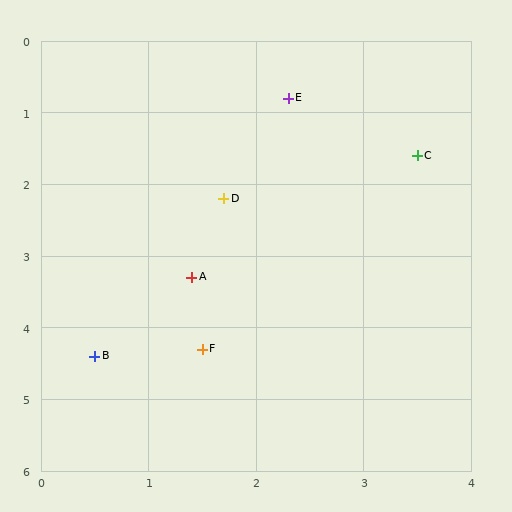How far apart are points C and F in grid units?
Points C and F are about 3.4 grid units apart.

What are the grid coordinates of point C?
Point C is at approximately (3.5, 1.6).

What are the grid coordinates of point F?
Point F is at approximately (1.5, 4.3).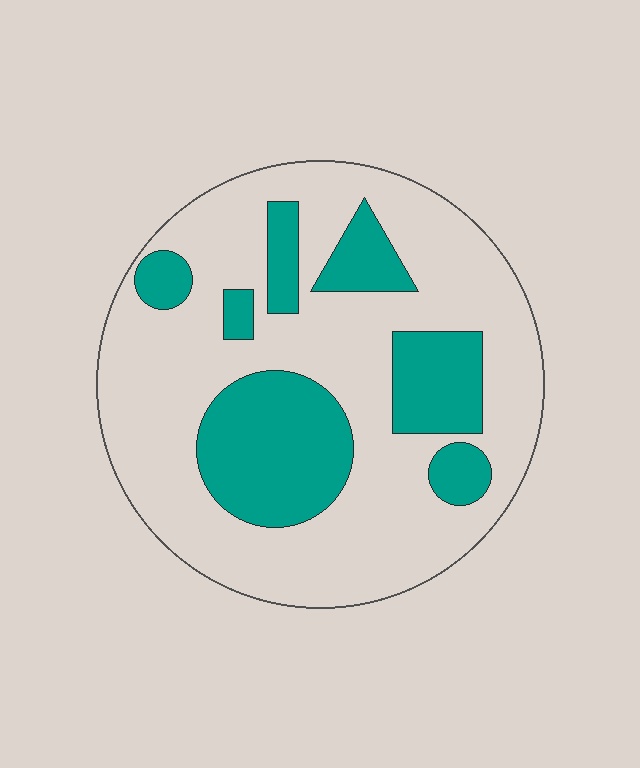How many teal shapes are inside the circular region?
7.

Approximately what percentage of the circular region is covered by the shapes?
Approximately 30%.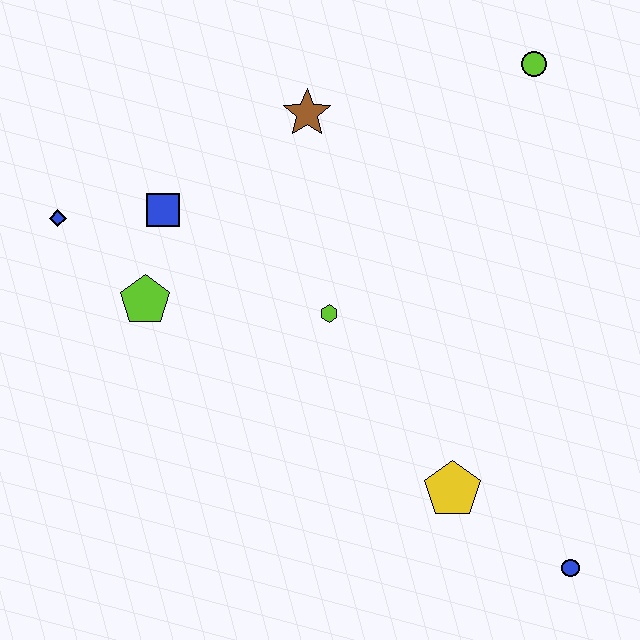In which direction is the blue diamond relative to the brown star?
The blue diamond is to the left of the brown star.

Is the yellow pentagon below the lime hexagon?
Yes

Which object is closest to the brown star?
The blue square is closest to the brown star.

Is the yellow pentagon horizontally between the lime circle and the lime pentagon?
Yes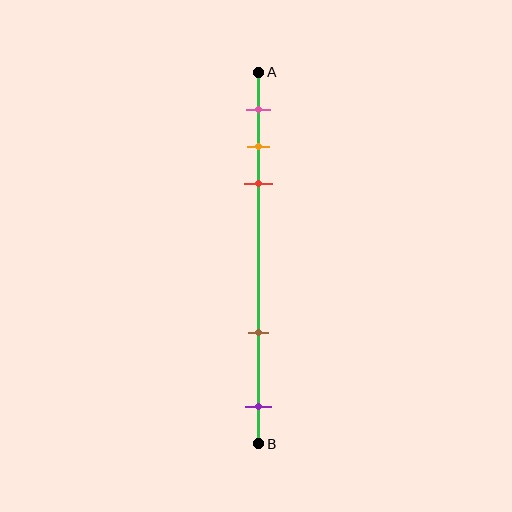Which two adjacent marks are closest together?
The orange and red marks are the closest adjacent pair.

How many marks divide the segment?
There are 5 marks dividing the segment.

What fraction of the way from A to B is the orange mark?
The orange mark is approximately 20% (0.2) of the way from A to B.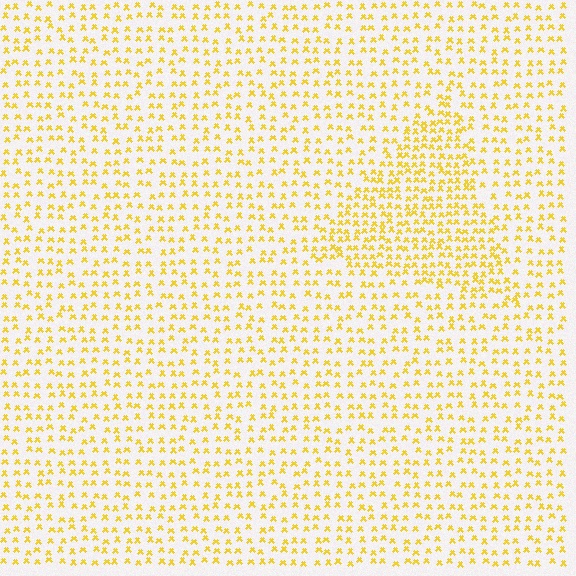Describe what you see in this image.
The image contains small yellow elements arranged at two different densities. A triangle-shaped region is visible where the elements are more densely packed than the surrounding area.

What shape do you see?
I see a triangle.